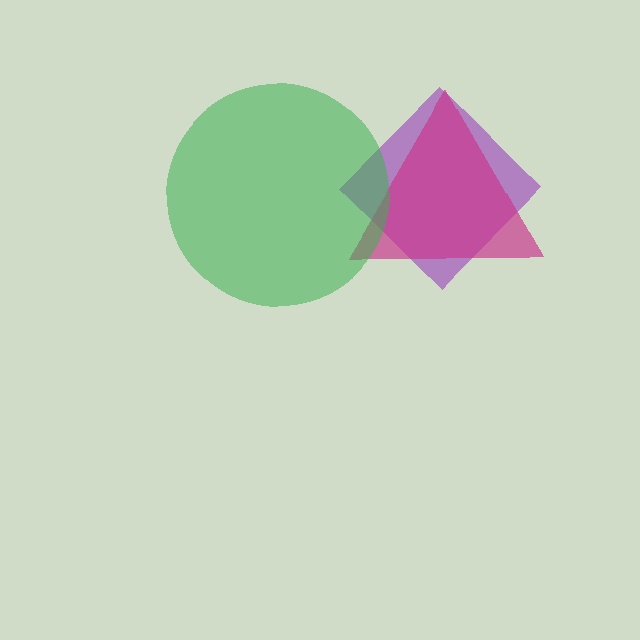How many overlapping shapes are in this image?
There are 3 overlapping shapes in the image.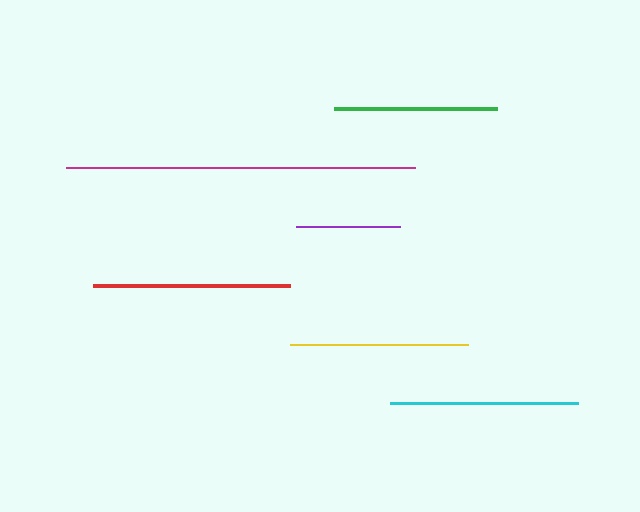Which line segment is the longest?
The magenta line is the longest at approximately 349 pixels.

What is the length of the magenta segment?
The magenta segment is approximately 349 pixels long.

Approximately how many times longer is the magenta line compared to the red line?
The magenta line is approximately 1.8 times the length of the red line.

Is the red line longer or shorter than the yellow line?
The red line is longer than the yellow line.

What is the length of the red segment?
The red segment is approximately 198 pixels long.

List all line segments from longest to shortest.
From longest to shortest: magenta, red, cyan, yellow, green, purple.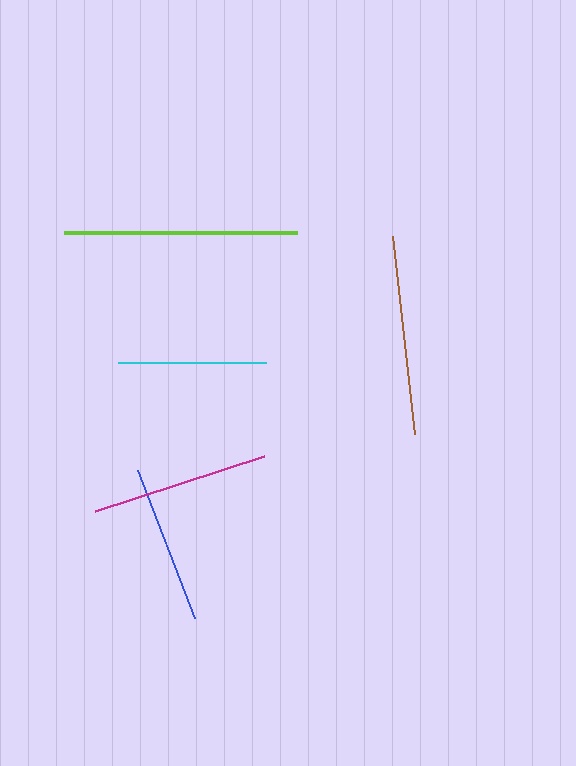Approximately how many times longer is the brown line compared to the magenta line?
The brown line is approximately 1.1 times the length of the magenta line.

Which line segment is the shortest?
The cyan line is the shortest at approximately 148 pixels.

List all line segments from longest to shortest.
From longest to shortest: lime, brown, magenta, blue, cyan.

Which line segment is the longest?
The lime line is the longest at approximately 232 pixels.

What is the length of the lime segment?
The lime segment is approximately 232 pixels long.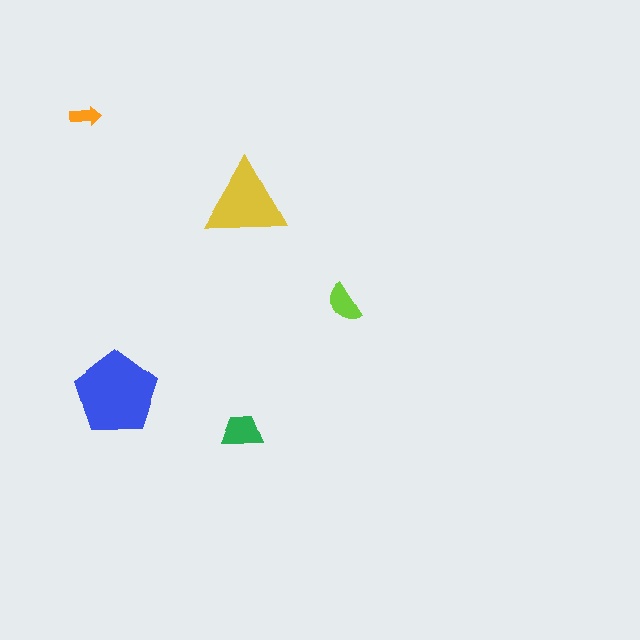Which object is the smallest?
The orange arrow.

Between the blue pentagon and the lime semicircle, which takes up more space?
The blue pentagon.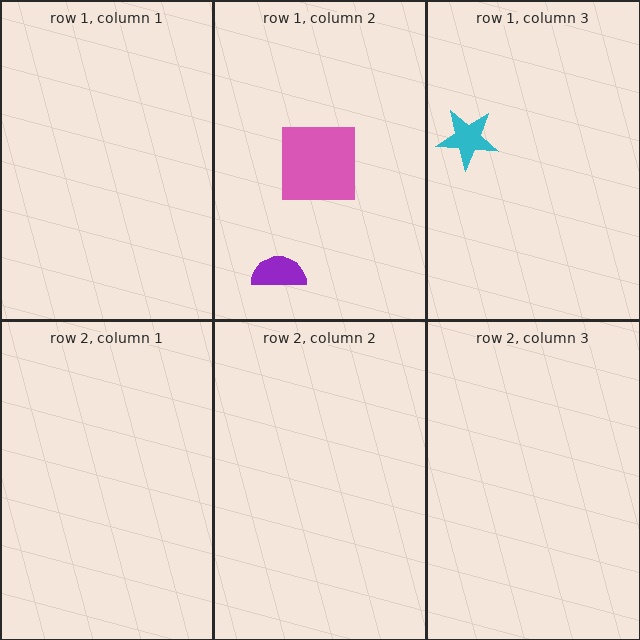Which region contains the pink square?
The row 1, column 2 region.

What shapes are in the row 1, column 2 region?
The purple semicircle, the pink square.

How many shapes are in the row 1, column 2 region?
2.